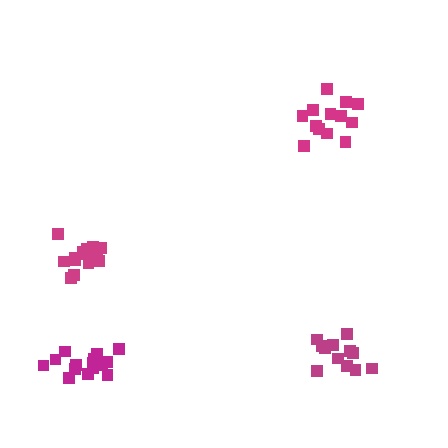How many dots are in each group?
Group 1: 14 dots, Group 2: 13 dots, Group 3: 15 dots, Group 4: 12 dots (54 total).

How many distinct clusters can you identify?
There are 4 distinct clusters.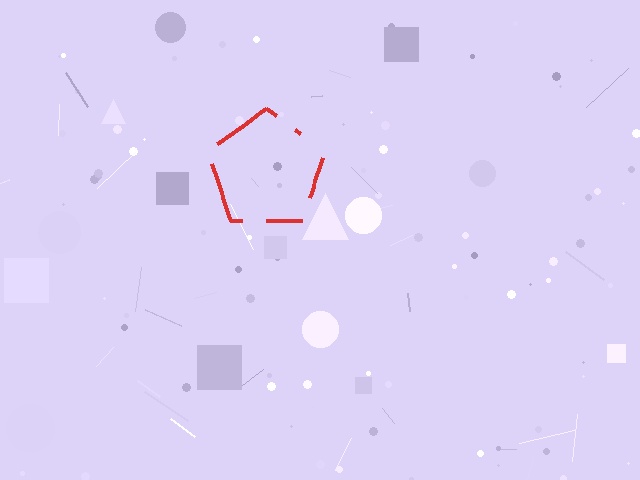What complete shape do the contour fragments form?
The contour fragments form a pentagon.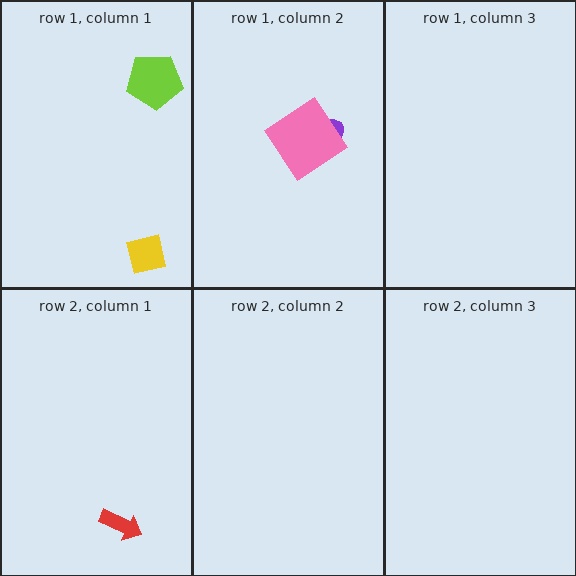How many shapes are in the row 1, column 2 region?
2.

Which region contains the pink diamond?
The row 1, column 2 region.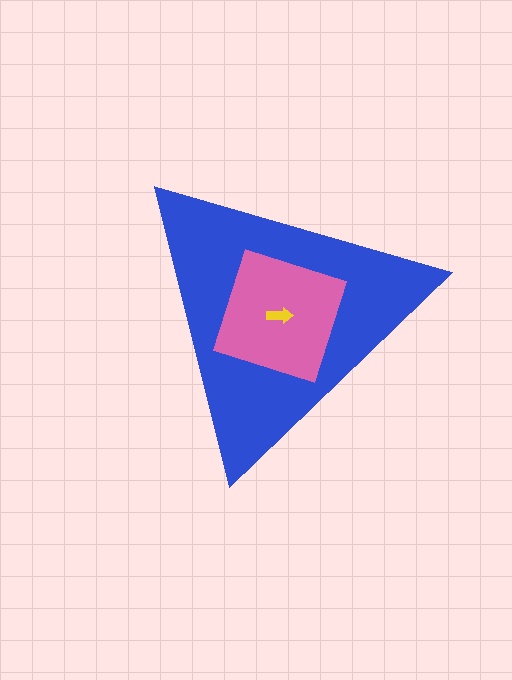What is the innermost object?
The yellow arrow.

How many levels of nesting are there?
3.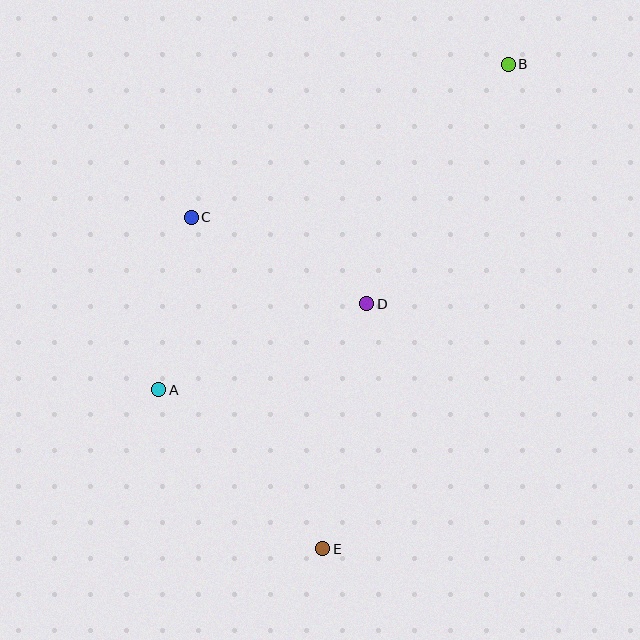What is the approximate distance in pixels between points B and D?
The distance between B and D is approximately 278 pixels.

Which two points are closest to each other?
Points A and C are closest to each other.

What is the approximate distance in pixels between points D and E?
The distance between D and E is approximately 249 pixels.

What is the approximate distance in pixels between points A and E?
The distance between A and E is approximately 228 pixels.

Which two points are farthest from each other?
Points B and E are farthest from each other.